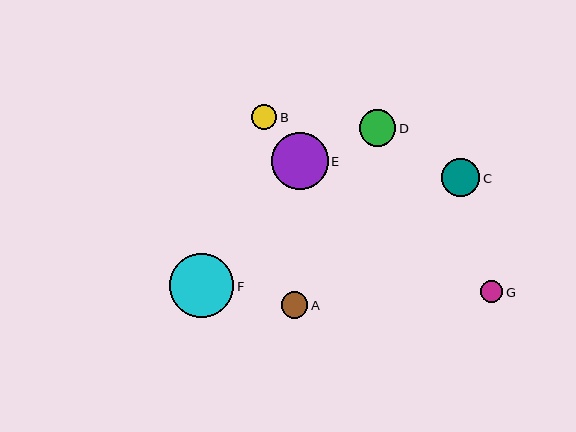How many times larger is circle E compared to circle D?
Circle E is approximately 1.6 times the size of circle D.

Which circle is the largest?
Circle F is the largest with a size of approximately 64 pixels.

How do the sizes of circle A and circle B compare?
Circle A and circle B are approximately the same size.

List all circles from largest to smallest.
From largest to smallest: F, E, C, D, A, B, G.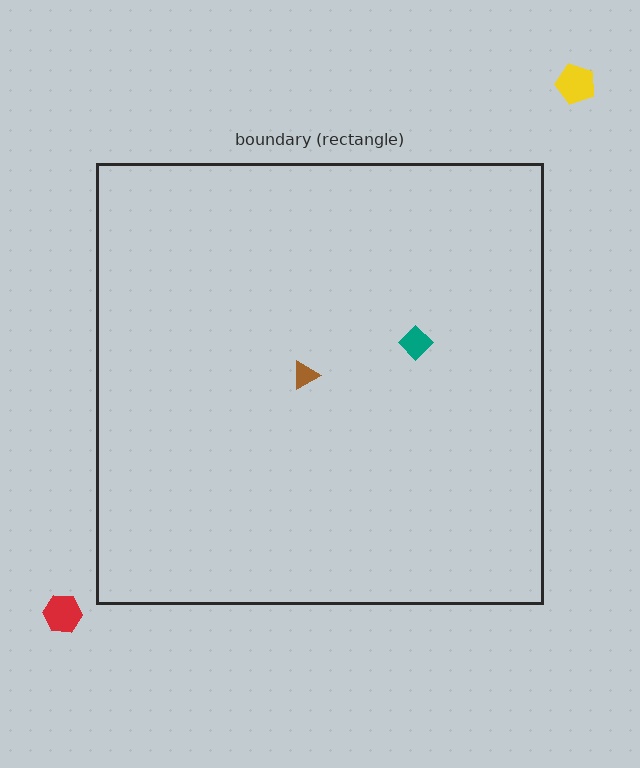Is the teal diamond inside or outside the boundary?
Inside.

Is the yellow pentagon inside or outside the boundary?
Outside.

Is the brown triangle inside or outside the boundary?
Inside.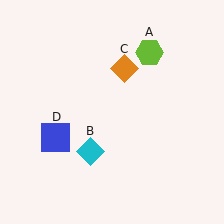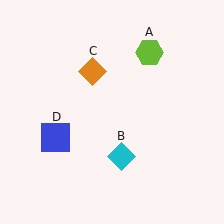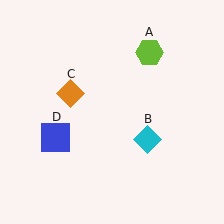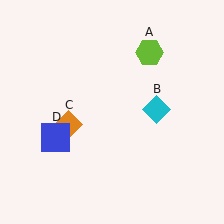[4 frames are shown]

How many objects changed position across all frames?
2 objects changed position: cyan diamond (object B), orange diamond (object C).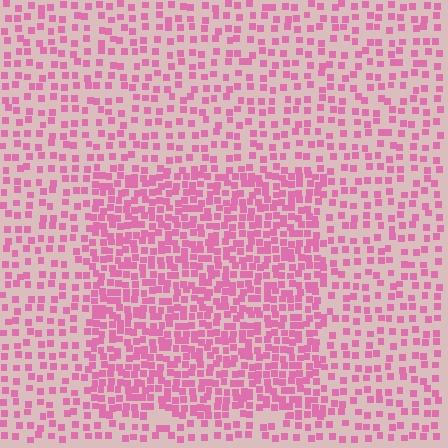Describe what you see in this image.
The image contains small pink elements arranged at two different densities. A rectangle-shaped region is visible where the elements are more densely packed than the surrounding area.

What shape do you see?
I see a rectangle.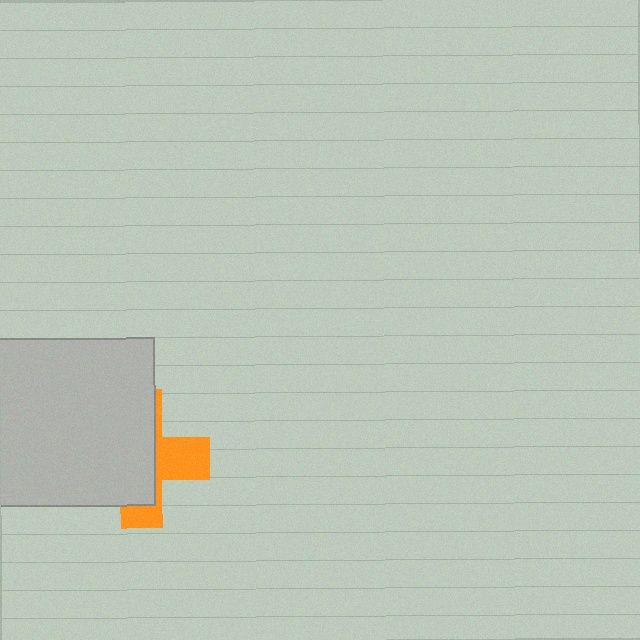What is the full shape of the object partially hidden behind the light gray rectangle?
The partially hidden object is an orange cross.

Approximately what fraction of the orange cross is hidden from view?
Roughly 63% of the orange cross is hidden behind the light gray rectangle.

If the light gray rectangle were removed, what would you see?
You would see the complete orange cross.